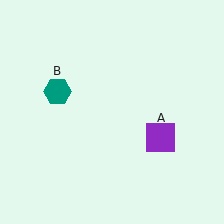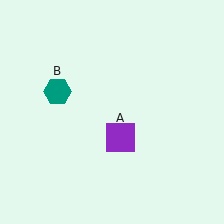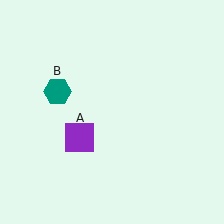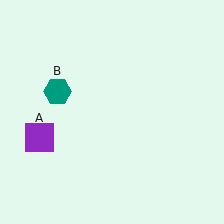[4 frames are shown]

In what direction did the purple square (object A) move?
The purple square (object A) moved left.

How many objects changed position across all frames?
1 object changed position: purple square (object A).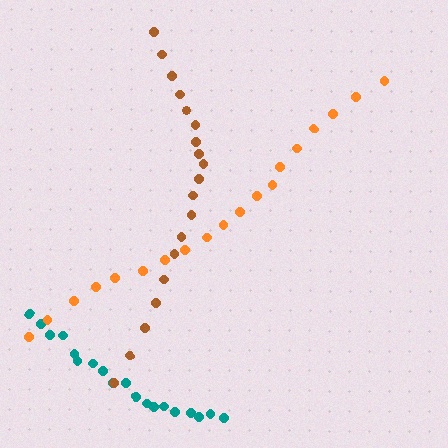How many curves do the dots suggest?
There are 3 distinct paths.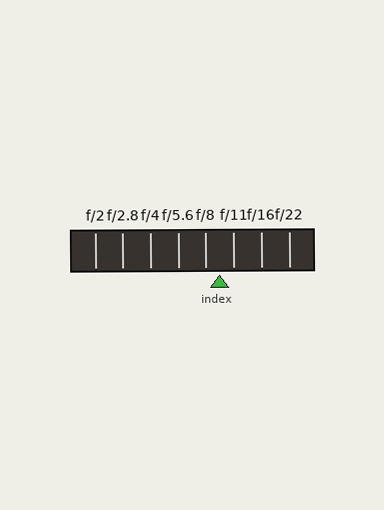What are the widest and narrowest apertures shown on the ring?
The widest aperture shown is f/2 and the narrowest is f/22.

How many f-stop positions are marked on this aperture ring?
There are 8 f-stop positions marked.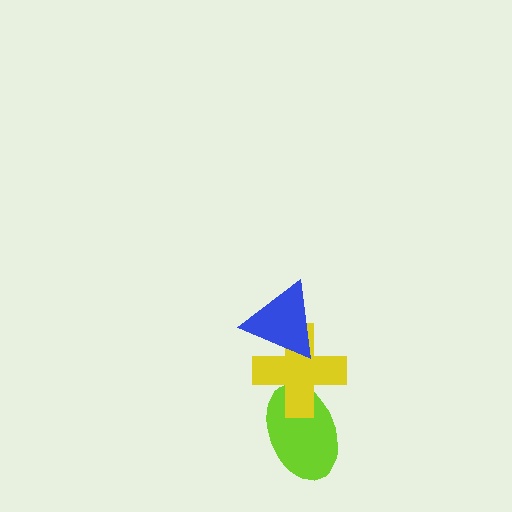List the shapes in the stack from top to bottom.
From top to bottom: the blue triangle, the yellow cross, the lime ellipse.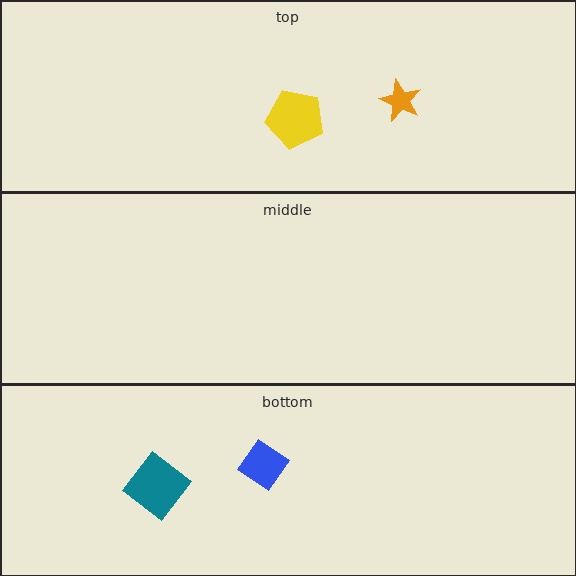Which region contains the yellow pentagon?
The top region.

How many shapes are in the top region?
2.